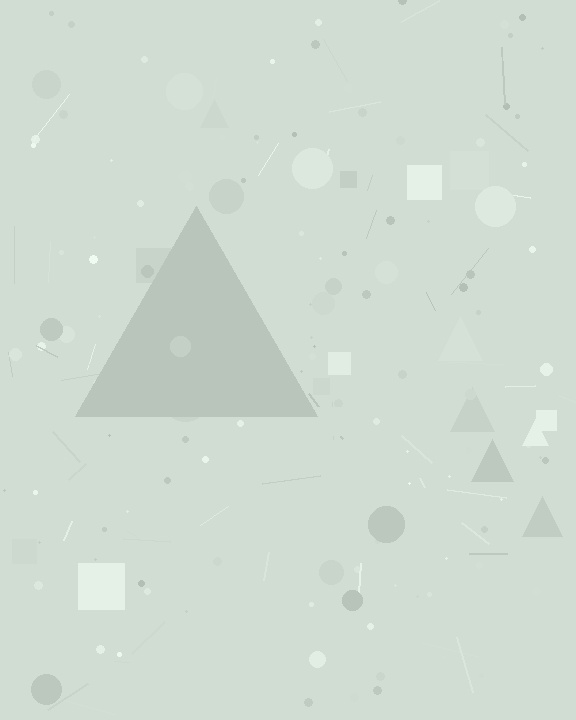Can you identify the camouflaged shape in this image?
The camouflaged shape is a triangle.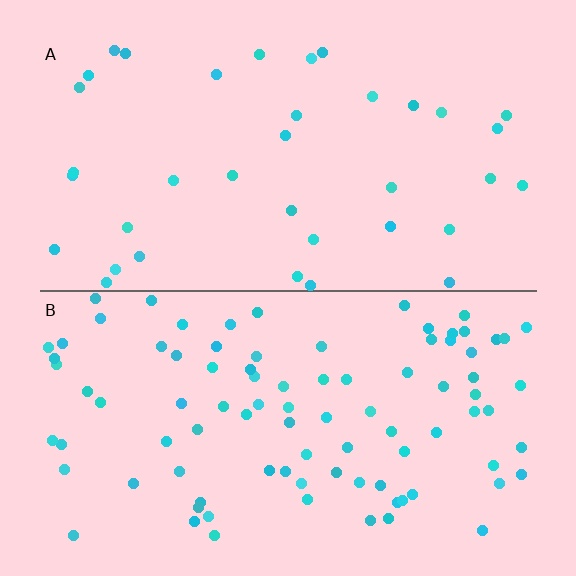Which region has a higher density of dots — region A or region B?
B (the bottom).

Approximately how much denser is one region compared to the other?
Approximately 2.5× — region B over region A.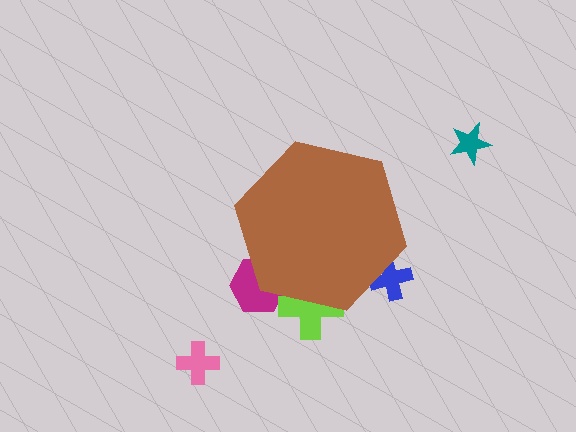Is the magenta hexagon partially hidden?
Yes, the magenta hexagon is partially hidden behind the brown hexagon.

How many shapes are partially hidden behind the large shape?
3 shapes are partially hidden.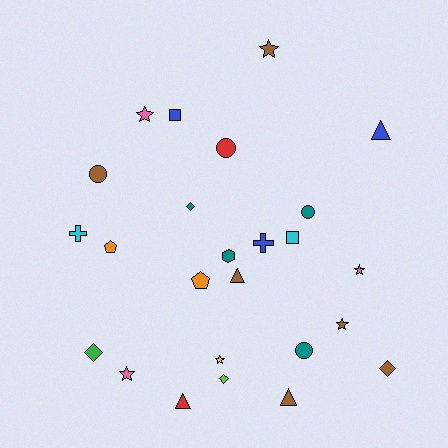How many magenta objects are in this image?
There are no magenta objects.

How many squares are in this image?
There are 2 squares.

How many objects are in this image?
There are 25 objects.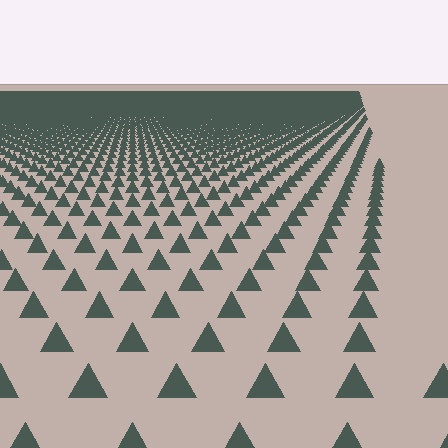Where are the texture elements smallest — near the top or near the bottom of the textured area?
Near the top.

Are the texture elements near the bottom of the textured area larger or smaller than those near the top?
Larger. Near the bottom, elements are closer to the viewer and appear at a bigger on-screen size.